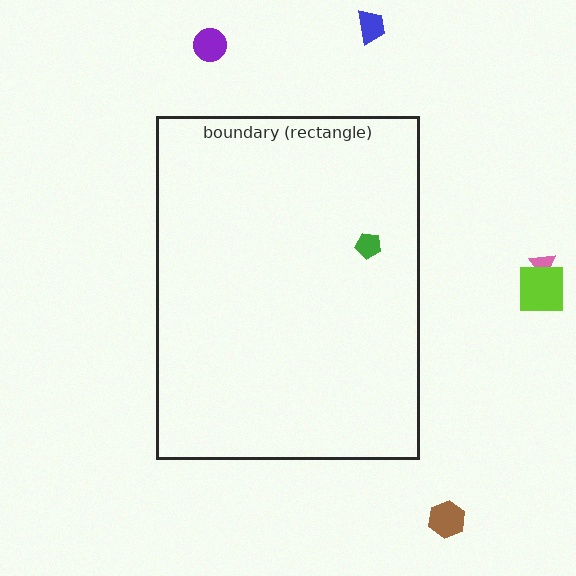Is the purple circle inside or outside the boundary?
Outside.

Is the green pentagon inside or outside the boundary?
Inside.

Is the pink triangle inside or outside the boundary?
Outside.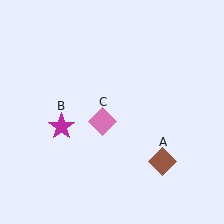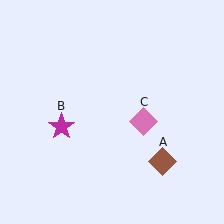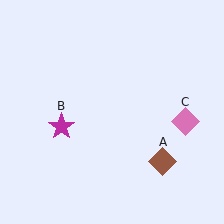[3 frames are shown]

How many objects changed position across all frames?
1 object changed position: pink diamond (object C).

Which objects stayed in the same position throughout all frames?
Brown diamond (object A) and magenta star (object B) remained stationary.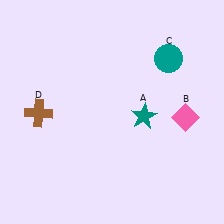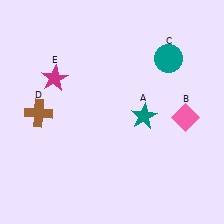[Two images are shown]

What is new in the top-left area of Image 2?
A magenta star (E) was added in the top-left area of Image 2.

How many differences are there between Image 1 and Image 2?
There is 1 difference between the two images.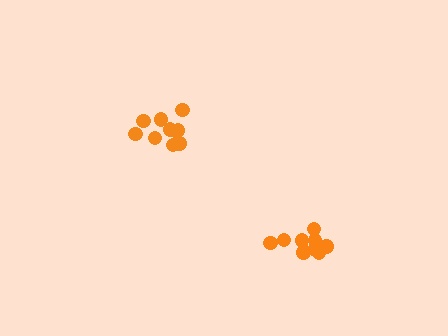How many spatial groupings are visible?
There are 2 spatial groupings.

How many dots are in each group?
Group 1: 10 dots, Group 2: 10 dots (20 total).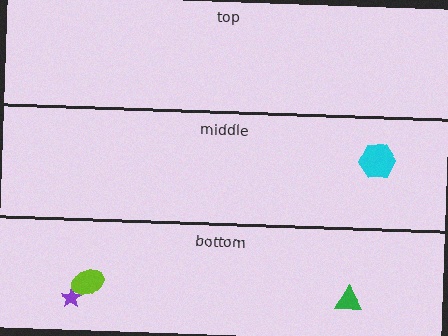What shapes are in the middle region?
The cyan hexagon.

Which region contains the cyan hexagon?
The middle region.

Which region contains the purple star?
The bottom region.